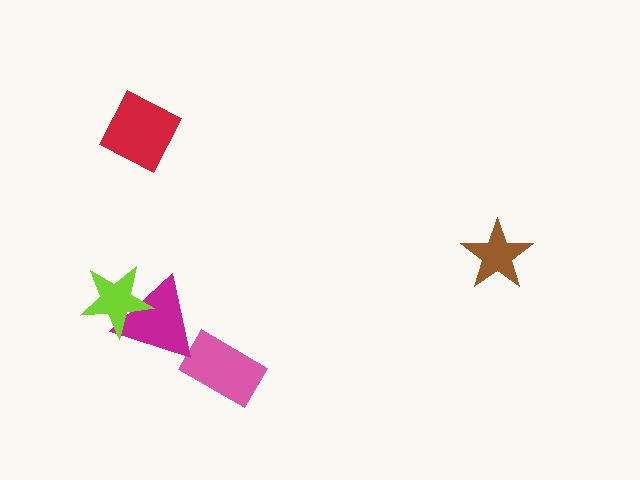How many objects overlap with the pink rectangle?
0 objects overlap with the pink rectangle.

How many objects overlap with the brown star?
0 objects overlap with the brown star.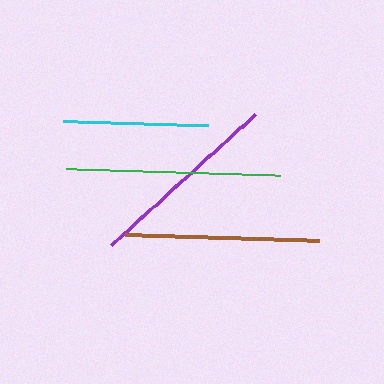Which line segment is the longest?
The green line is the longest at approximately 214 pixels.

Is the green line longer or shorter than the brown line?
The green line is longer than the brown line.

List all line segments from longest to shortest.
From longest to shortest: green, purple, brown, cyan.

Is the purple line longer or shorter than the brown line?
The purple line is longer than the brown line.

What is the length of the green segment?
The green segment is approximately 214 pixels long.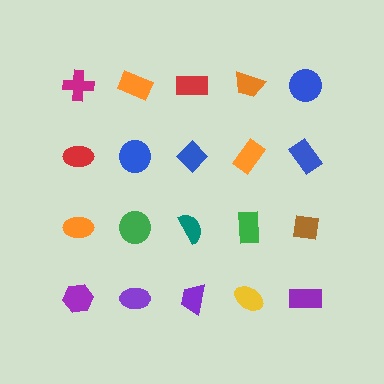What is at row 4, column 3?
A purple trapezoid.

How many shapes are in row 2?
5 shapes.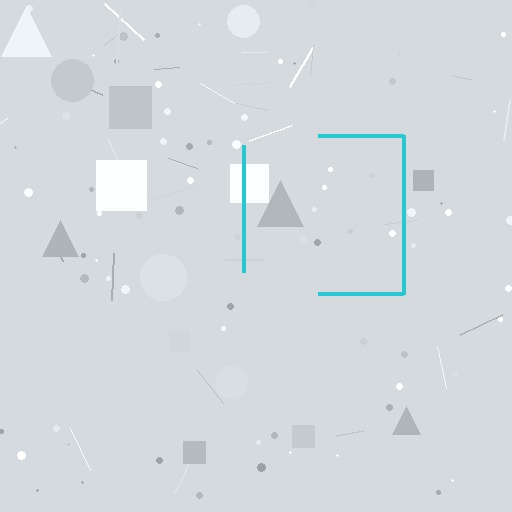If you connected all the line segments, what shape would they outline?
They would outline a square.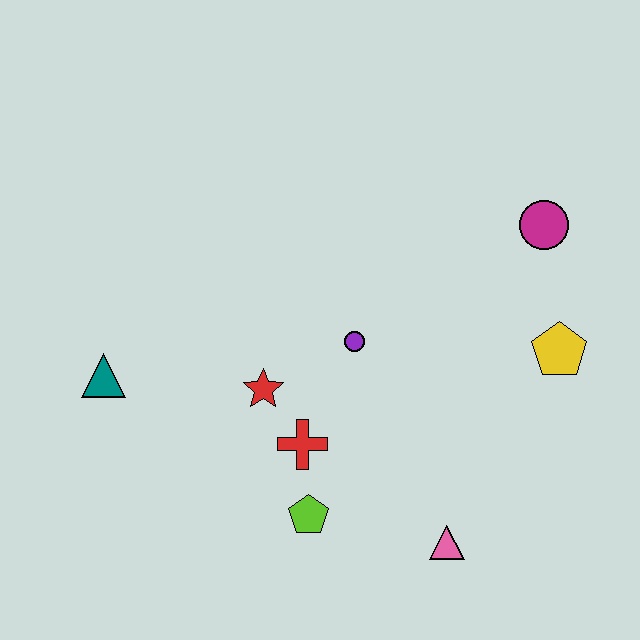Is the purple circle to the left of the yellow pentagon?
Yes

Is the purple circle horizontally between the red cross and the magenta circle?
Yes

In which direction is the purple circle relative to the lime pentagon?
The purple circle is above the lime pentagon.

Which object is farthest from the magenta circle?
The teal triangle is farthest from the magenta circle.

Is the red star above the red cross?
Yes